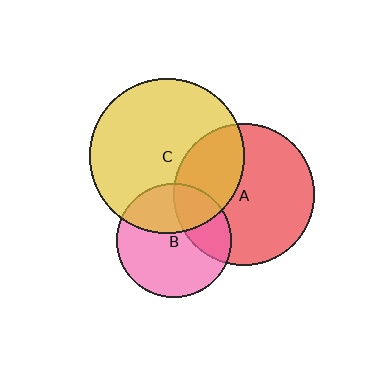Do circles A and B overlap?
Yes.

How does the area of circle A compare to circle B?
Approximately 1.5 times.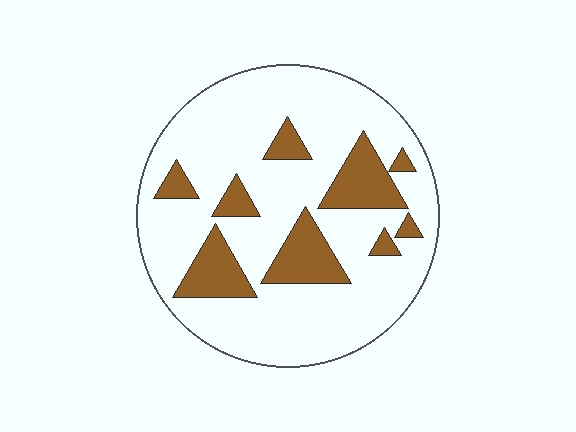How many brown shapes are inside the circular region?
9.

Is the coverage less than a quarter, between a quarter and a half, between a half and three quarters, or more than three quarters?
Less than a quarter.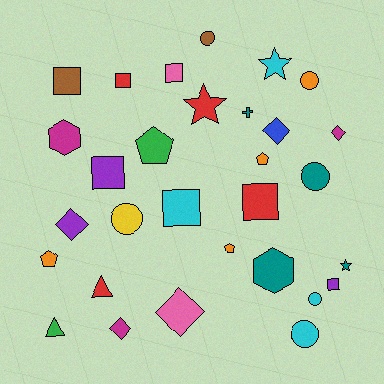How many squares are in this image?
There are 7 squares.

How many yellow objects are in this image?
There is 1 yellow object.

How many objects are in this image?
There are 30 objects.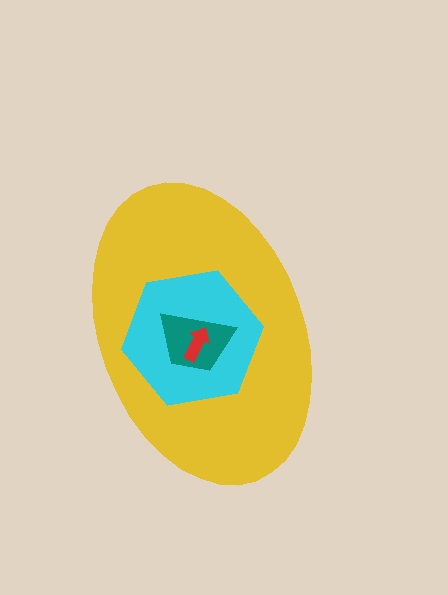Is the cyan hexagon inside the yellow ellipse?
Yes.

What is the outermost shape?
The yellow ellipse.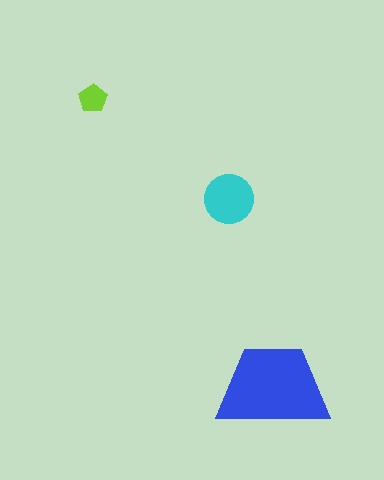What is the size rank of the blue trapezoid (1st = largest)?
1st.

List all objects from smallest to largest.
The lime pentagon, the cyan circle, the blue trapezoid.